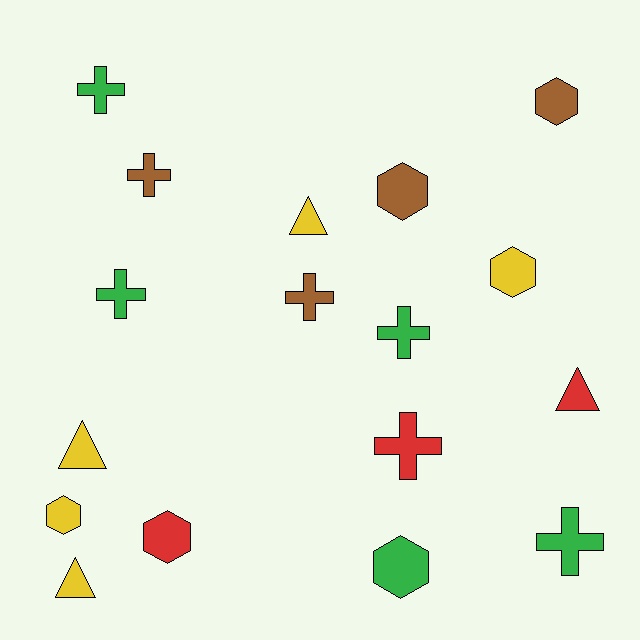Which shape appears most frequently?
Cross, with 7 objects.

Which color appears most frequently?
Green, with 5 objects.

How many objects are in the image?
There are 17 objects.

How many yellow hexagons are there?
There are 2 yellow hexagons.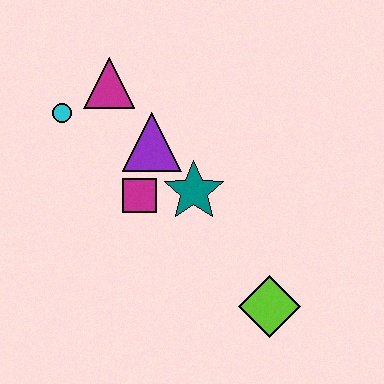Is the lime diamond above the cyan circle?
No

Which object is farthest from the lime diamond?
The cyan circle is farthest from the lime diamond.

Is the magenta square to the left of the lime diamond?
Yes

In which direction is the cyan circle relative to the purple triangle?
The cyan circle is to the left of the purple triangle.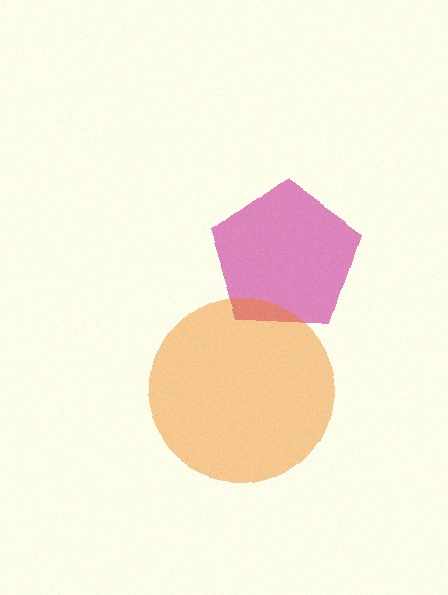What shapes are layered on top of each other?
The layered shapes are: a magenta pentagon, an orange circle.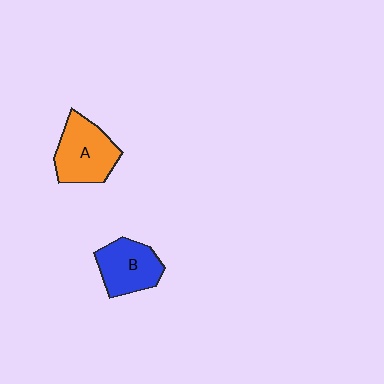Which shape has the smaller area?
Shape B (blue).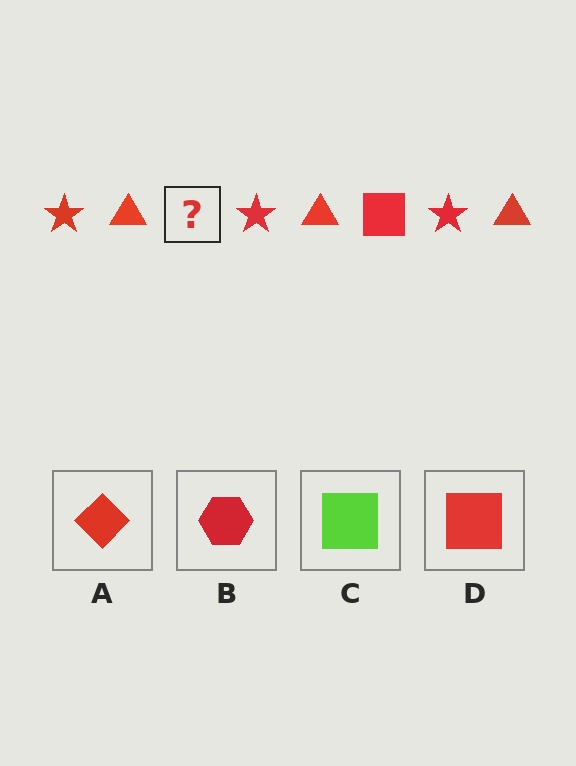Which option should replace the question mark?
Option D.